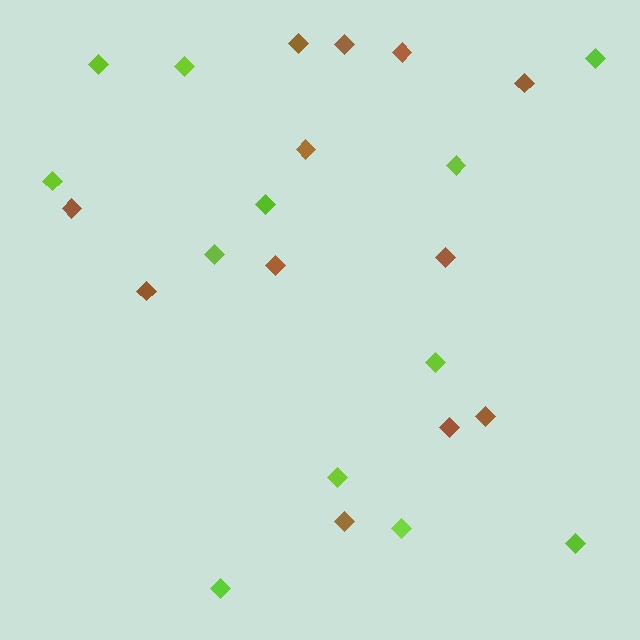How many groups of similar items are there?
There are 2 groups: one group of lime diamonds (12) and one group of brown diamonds (12).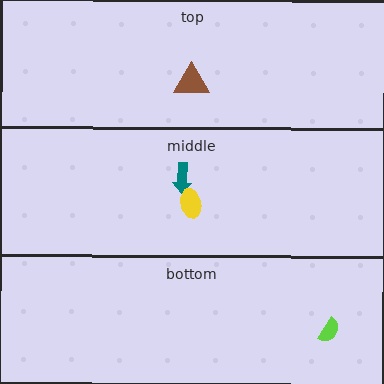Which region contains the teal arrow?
The middle region.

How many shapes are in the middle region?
2.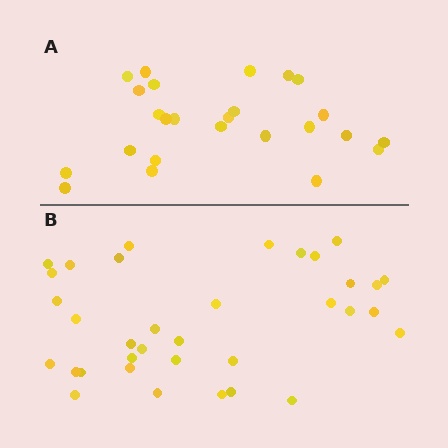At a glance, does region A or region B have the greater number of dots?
Region B (the bottom region) has more dots.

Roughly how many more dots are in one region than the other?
Region B has roughly 10 or so more dots than region A.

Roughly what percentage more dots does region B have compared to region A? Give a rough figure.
About 40% more.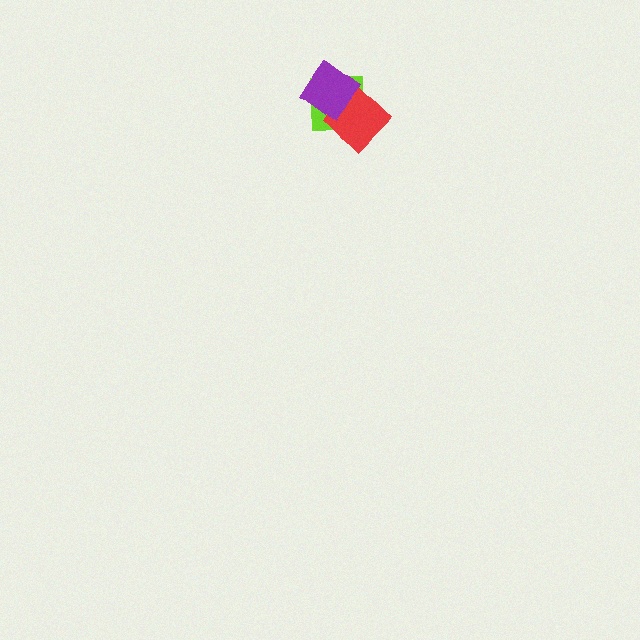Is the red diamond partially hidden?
Yes, it is partially covered by another shape.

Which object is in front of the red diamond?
The purple diamond is in front of the red diamond.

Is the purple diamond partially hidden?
No, no other shape covers it.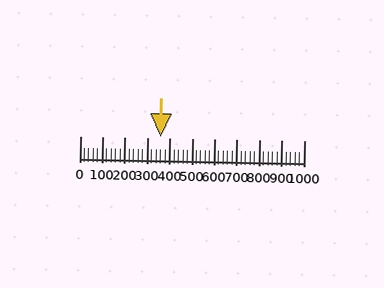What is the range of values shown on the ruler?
The ruler shows values from 0 to 1000.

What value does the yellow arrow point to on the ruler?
The yellow arrow points to approximately 360.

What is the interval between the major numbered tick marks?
The major tick marks are spaced 100 units apart.